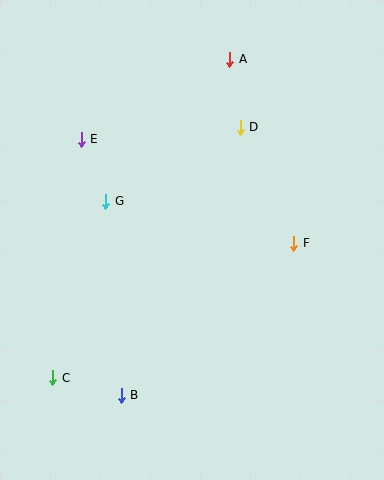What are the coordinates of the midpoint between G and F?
The midpoint between G and F is at (200, 222).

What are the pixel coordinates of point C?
Point C is at (53, 378).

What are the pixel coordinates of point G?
Point G is at (106, 201).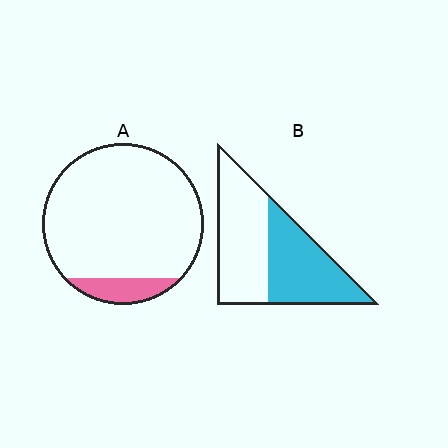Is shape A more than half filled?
No.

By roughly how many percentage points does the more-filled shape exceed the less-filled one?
By roughly 35 percentage points (B over A).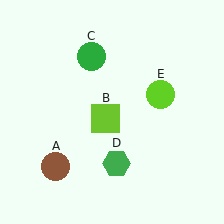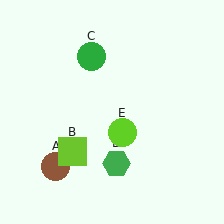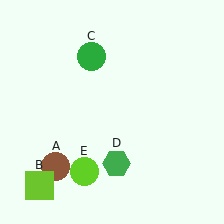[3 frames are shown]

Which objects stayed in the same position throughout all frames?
Brown circle (object A) and green circle (object C) and green hexagon (object D) remained stationary.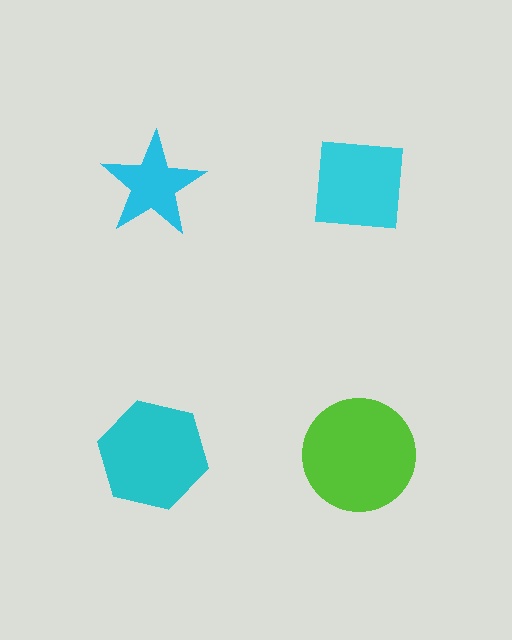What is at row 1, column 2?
A cyan square.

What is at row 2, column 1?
A cyan hexagon.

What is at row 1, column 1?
A cyan star.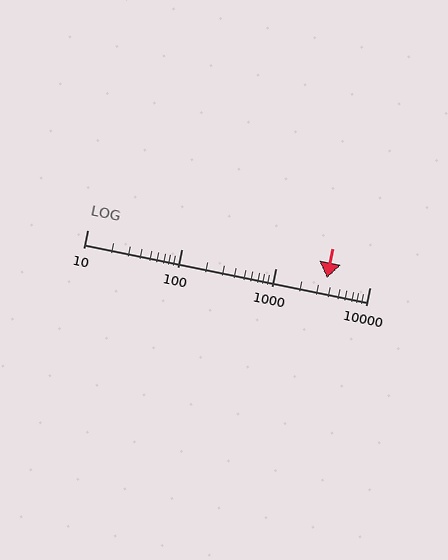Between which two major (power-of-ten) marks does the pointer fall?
The pointer is between 1000 and 10000.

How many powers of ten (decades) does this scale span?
The scale spans 3 decades, from 10 to 10000.